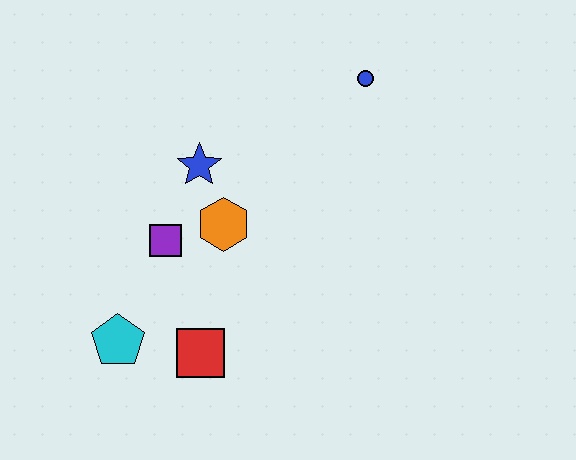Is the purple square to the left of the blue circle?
Yes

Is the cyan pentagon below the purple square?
Yes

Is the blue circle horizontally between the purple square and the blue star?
No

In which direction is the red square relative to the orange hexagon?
The red square is below the orange hexagon.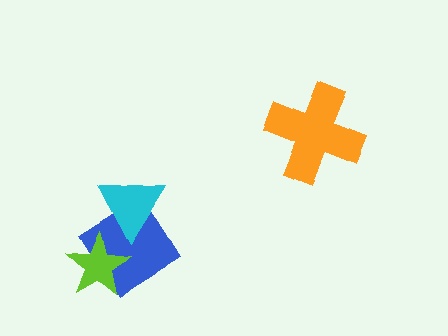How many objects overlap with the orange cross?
0 objects overlap with the orange cross.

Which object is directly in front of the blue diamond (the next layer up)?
The lime star is directly in front of the blue diamond.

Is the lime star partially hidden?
No, no other shape covers it.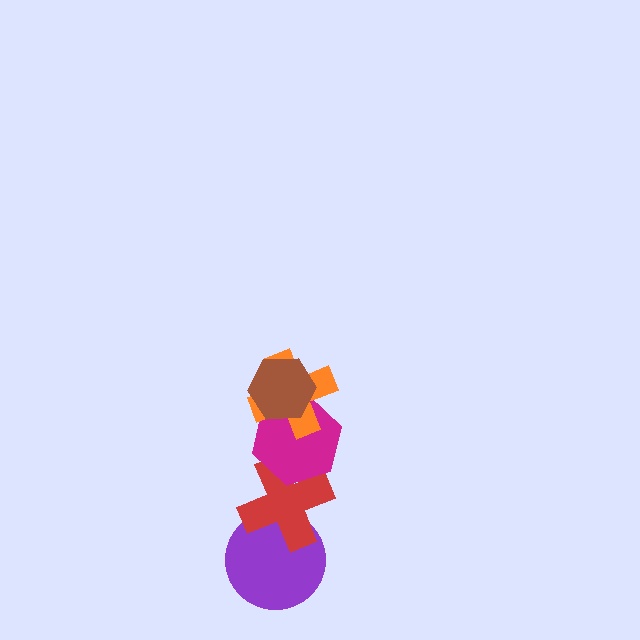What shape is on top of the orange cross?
The brown hexagon is on top of the orange cross.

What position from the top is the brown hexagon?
The brown hexagon is 1st from the top.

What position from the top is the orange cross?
The orange cross is 2nd from the top.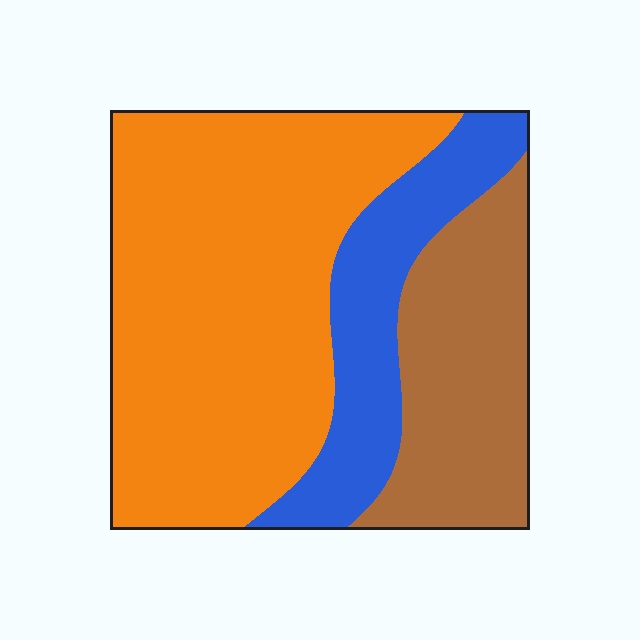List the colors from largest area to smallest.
From largest to smallest: orange, brown, blue.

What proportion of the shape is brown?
Brown covers about 25% of the shape.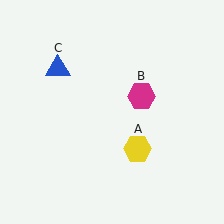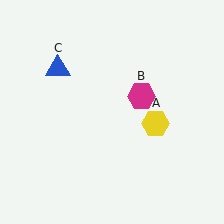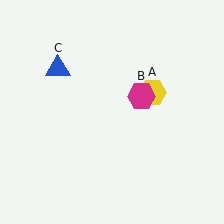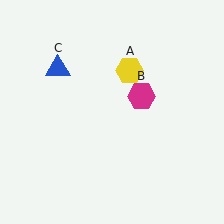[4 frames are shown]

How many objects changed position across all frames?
1 object changed position: yellow hexagon (object A).